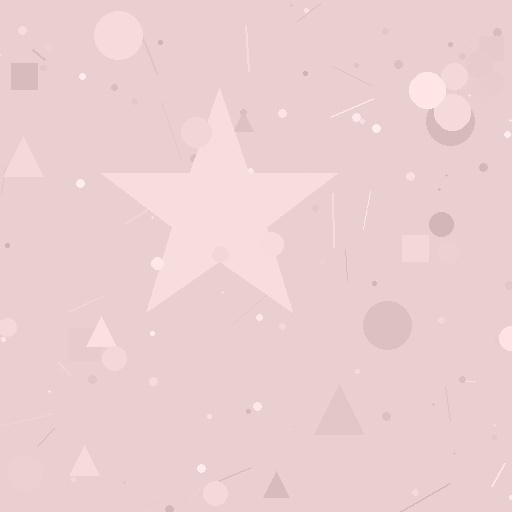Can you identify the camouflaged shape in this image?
The camouflaged shape is a star.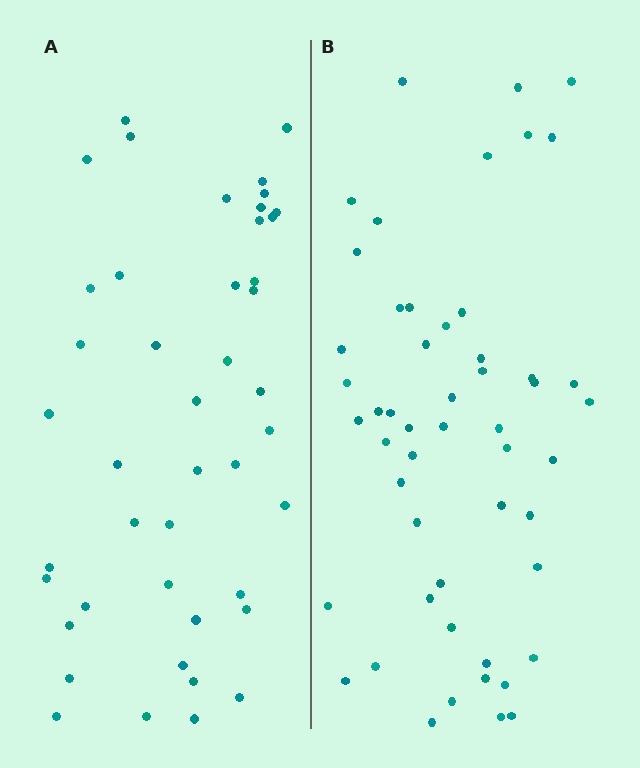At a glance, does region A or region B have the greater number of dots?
Region B (the right region) has more dots.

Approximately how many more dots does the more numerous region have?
Region B has roughly 8 or so more dots than region A.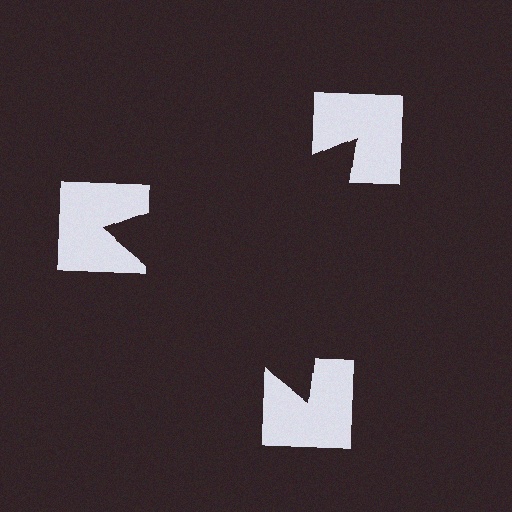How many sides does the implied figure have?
3 sides.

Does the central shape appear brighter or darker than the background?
It typically appears slightly darker than the background, even though no actual brightness change is drawn.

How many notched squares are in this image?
There are 3 — one at each vertex of the illusory triangle.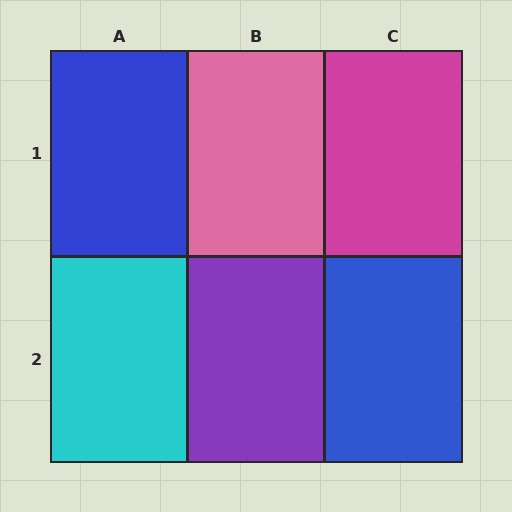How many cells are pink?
1 cell is pink.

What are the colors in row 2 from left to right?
Cyan, purple, blue.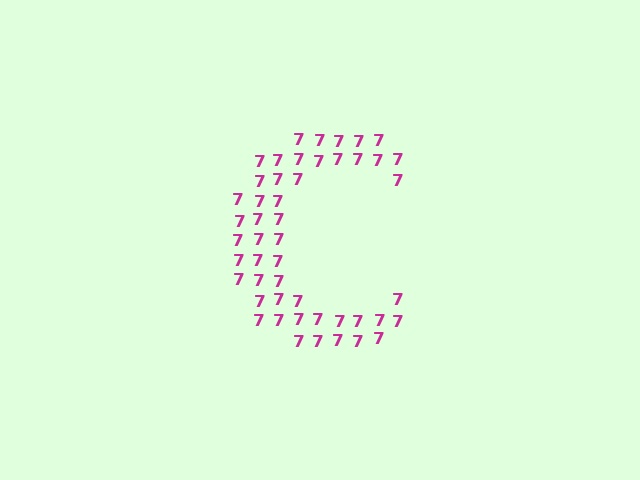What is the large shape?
The large shape is the letter C.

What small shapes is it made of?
It is made of small digit 7's.